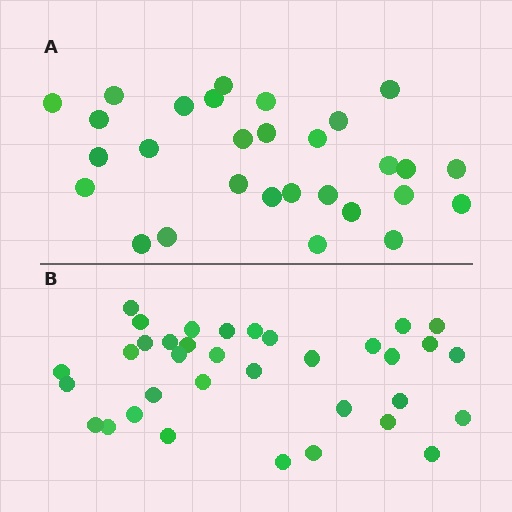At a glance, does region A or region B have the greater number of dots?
Region B (the bottom region) has more dots.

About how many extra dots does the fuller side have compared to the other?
Region B has about 6 more dots than region A.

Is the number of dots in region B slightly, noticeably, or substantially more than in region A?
Region B has only slightly more — the two regions are fairly close. The ratio is roughly 1.2 to 1.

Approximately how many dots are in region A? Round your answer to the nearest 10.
About 30 dots. (The exact count is 29, which rounds to 30.)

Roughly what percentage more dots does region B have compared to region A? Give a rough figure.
About 20% more.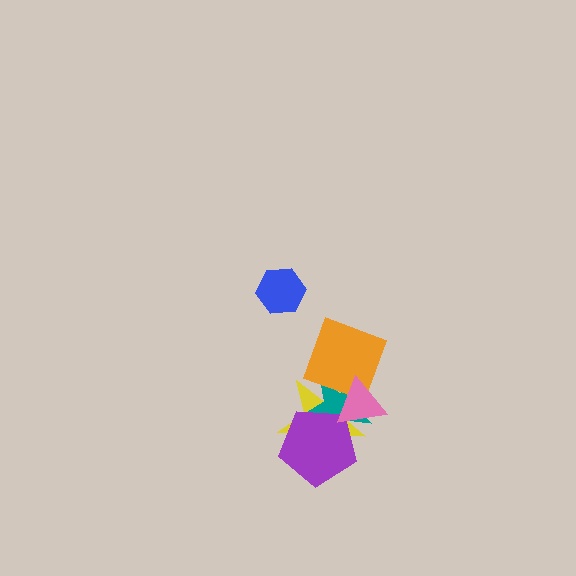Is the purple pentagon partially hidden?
Yes, it is partially covered by another shape.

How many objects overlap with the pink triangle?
4 objects overlap with the pink triangle.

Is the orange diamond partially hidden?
Yes, it is partially covered by another shape.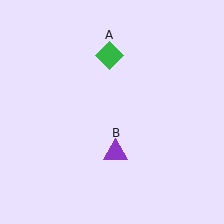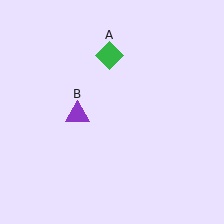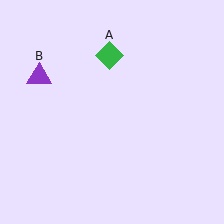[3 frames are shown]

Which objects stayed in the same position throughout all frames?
Green diamond (object A) remained stationary.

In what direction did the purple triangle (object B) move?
The purple triangle (object B) moved up and to the left.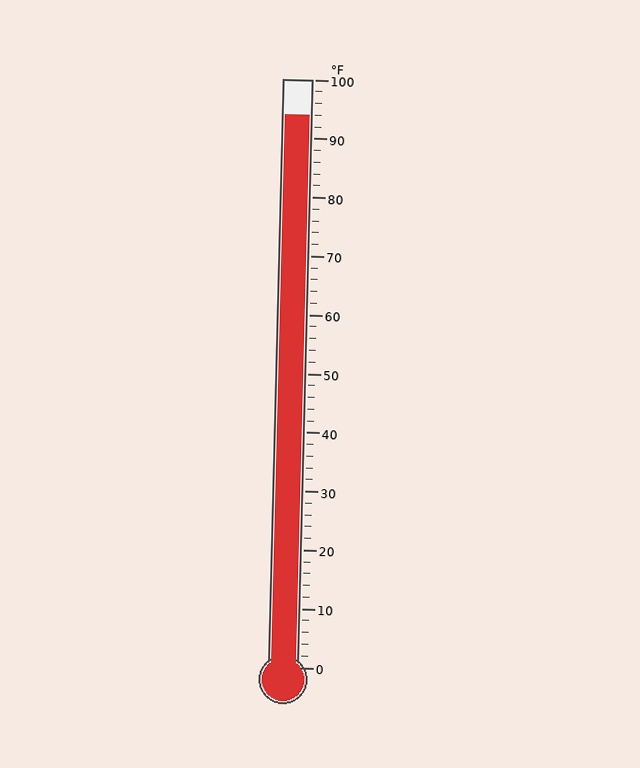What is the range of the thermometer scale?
The thermometer scale ranges from 0°F to 100°F.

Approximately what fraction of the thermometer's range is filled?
The thermometer is filled to approximately 95% of its range.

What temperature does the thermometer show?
The thermometer shows approximately 94°F.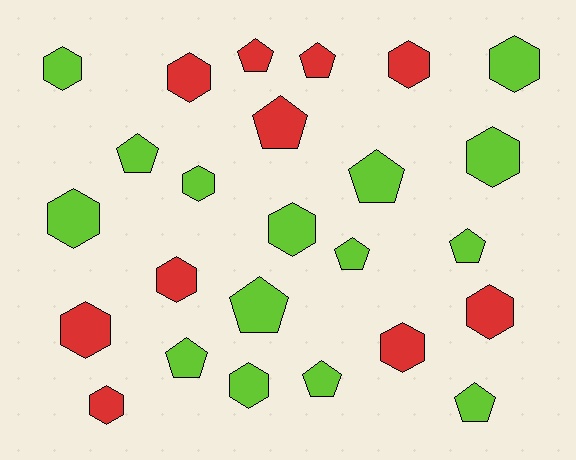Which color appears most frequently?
Lime, with 15 objects.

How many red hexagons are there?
There are 7 red hexagons.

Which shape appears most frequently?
Hexagon, with 14 objects.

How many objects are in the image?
There are 25 objects.